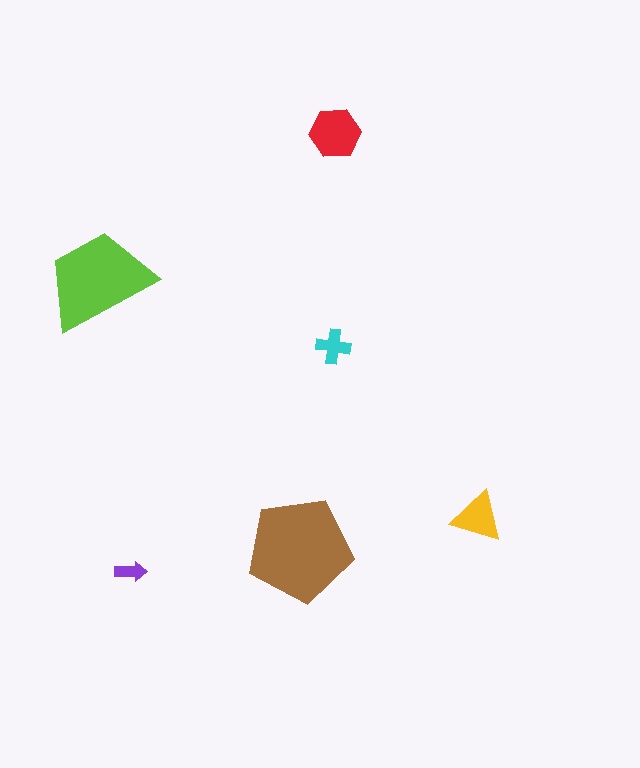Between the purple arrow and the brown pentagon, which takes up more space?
The brown pentagon.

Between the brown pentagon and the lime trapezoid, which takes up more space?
The brown pentagon.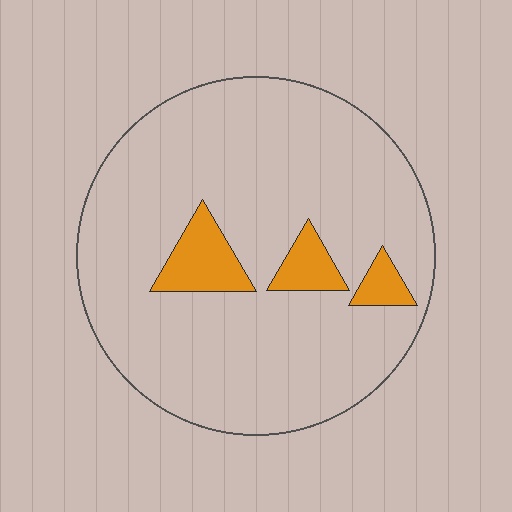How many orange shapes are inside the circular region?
3.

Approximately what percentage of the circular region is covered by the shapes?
Approximately 10%.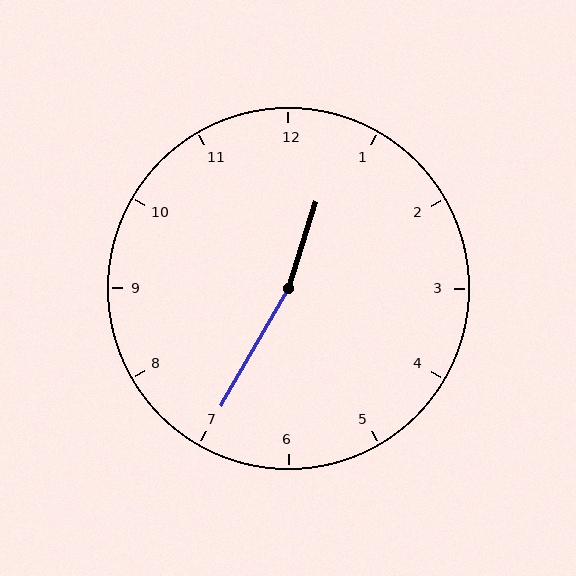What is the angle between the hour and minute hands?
Approximately 168 degrees.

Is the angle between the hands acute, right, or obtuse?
It is obtuse.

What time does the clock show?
12:35.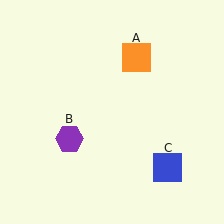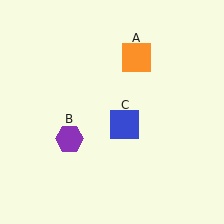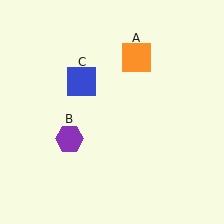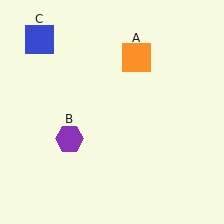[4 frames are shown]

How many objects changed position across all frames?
1 object changed position: blue square (object C).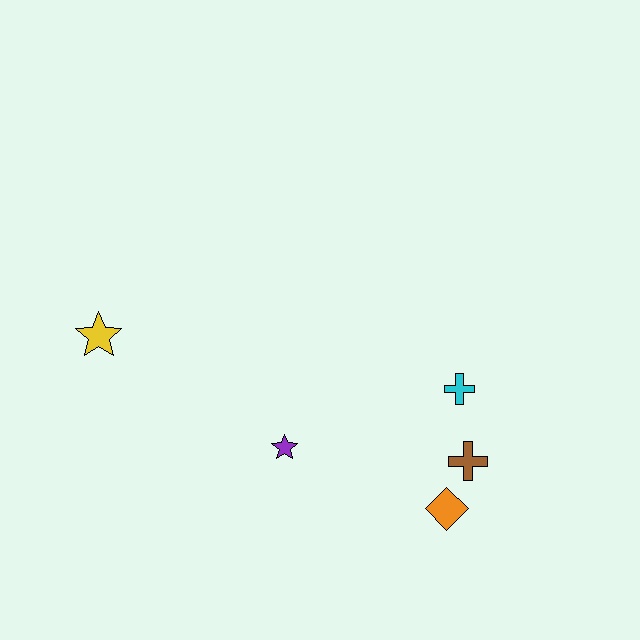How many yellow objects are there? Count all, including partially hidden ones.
There is 1 yellow object.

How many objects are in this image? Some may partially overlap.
There are 5 objects.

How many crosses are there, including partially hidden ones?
There are 2 crosses.